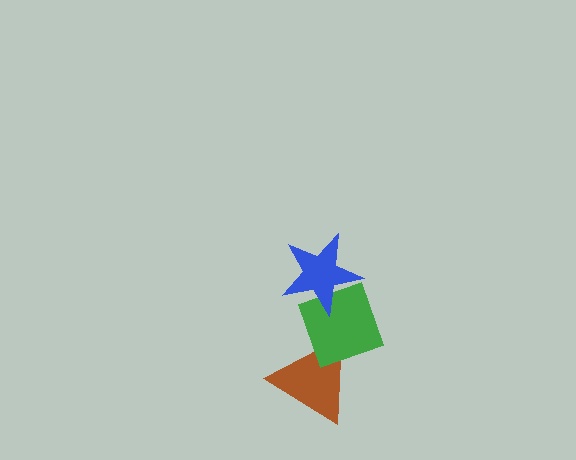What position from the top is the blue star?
The blue star is 1st from the top.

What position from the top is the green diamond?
The green diamond is 2nd from the top.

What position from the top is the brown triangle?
The brown triangle is 3rd from the top.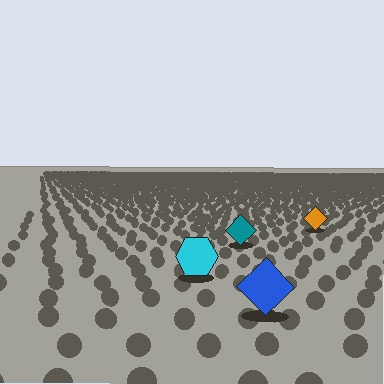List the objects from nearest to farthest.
From nearest to farthest: the blue diamond, the cyan hexagon, the teal diamond, the orange diamond.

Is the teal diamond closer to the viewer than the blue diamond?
No. The blue diamond is closer — you can tell from the texture gradient: the ground texture is coarser near it.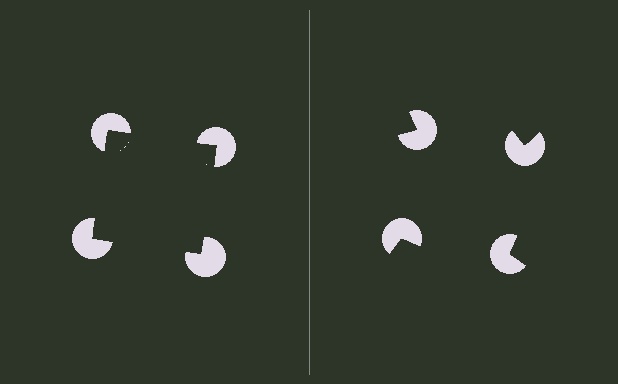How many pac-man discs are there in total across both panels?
8 — 4 on each side.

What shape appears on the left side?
An illusory square.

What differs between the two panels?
The pac-man discs are positioned identically on both sides; only the wedge orientations differ. On the left they align to a square; on the right they are misaligned.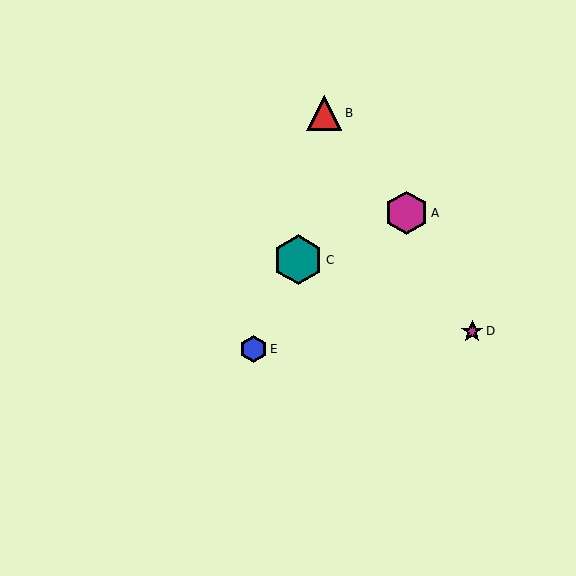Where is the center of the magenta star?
The center of the magenta star is at (472, 331).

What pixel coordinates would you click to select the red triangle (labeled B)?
Click at (324, 113) to select the red triangle B.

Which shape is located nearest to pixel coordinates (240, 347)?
The blue hexagon (labeled E) at (253, 349) is nearest to that location.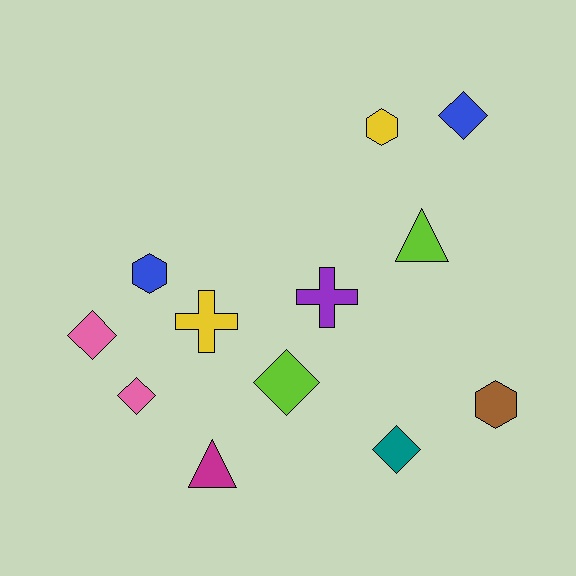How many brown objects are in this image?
There is 1 brown object.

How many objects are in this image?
There are 12 objects.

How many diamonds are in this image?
There are 5 diamonds.